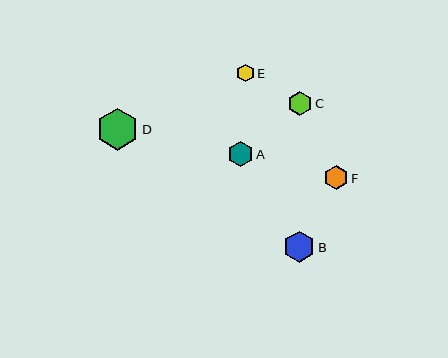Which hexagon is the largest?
Hexagon D is the largest with a size of approximately 42 pixels.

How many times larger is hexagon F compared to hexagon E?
Hexagon F is approximately 1.3 times the size of hexagon E.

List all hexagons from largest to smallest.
From largest to smallest: D, B, A, C, F, E.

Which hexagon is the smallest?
Hexagon E is the smallest with a size of approximately 18 pixels.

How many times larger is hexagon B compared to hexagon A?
Hexagon B is approximately 1.2 times the size of hexagon A.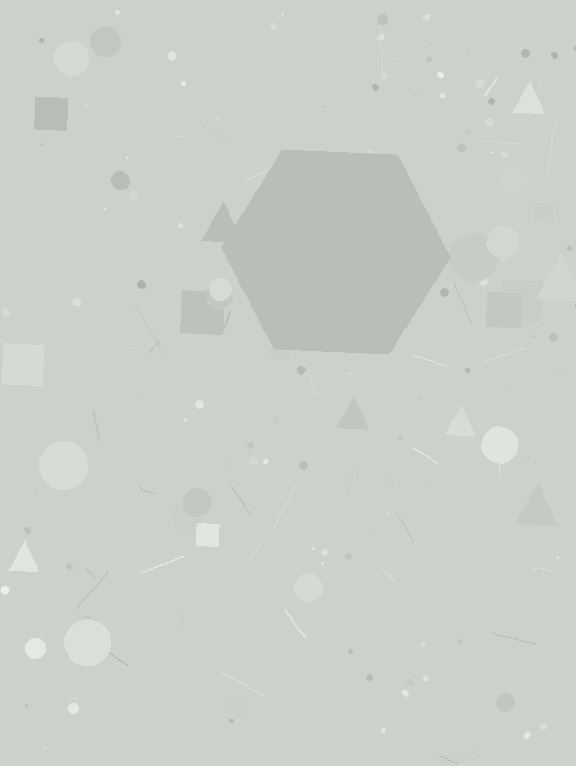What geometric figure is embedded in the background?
A hexagon is embedded in the background.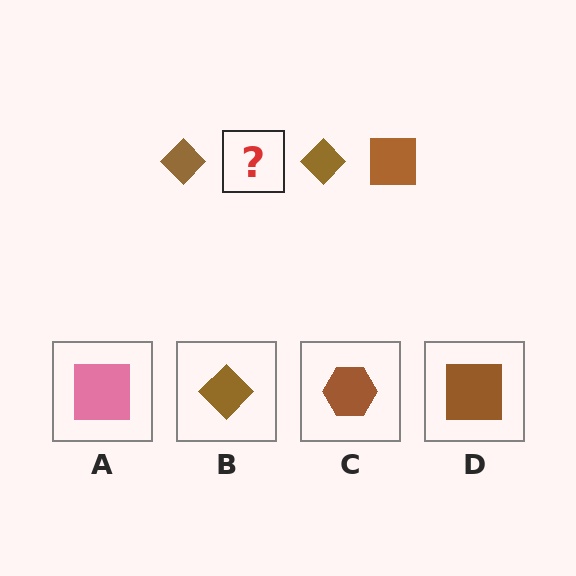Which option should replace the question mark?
Option D.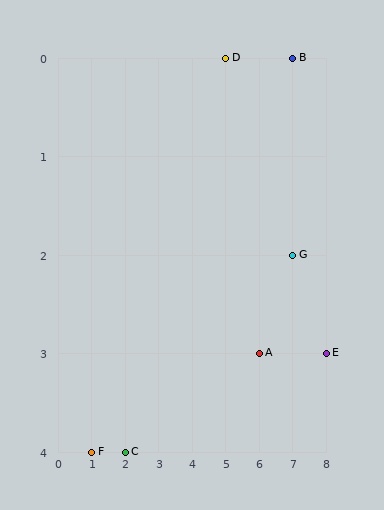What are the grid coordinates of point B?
Point B is at grid coordinates (7, 0).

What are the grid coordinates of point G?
Point G is at grid coordinates (7, 2).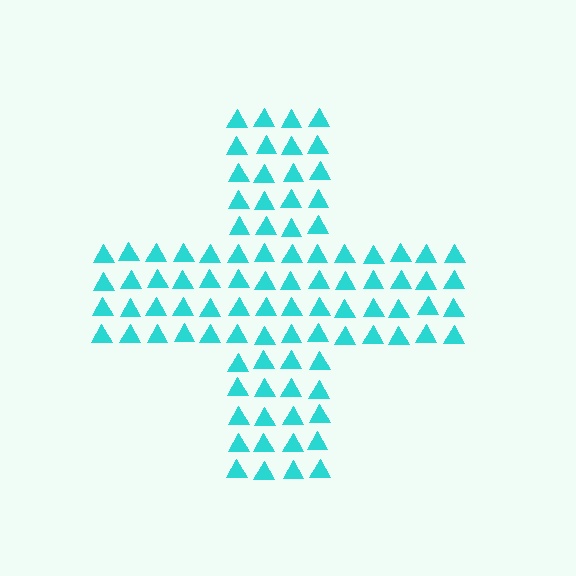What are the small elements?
The small elements are triangles.